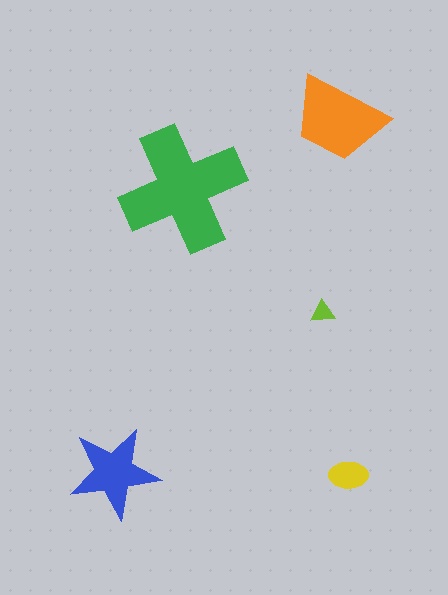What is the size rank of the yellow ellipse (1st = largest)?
4th.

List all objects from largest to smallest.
The green cross, the orange trapezoid, the blue star, the yellow ellipse, the lime triangle.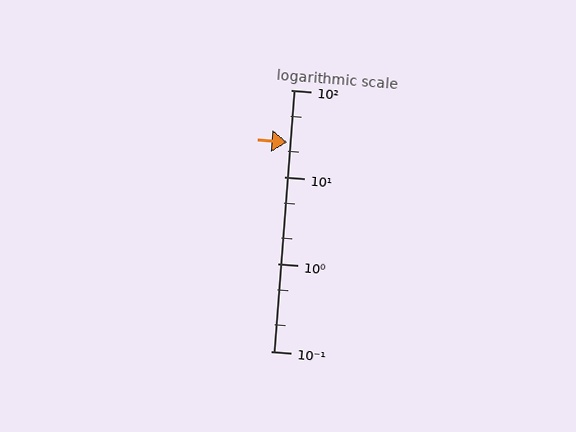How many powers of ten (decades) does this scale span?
The scale spans 3 decades, from 0.1 to 100.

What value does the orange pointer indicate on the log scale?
The pointer indicates approximately 25.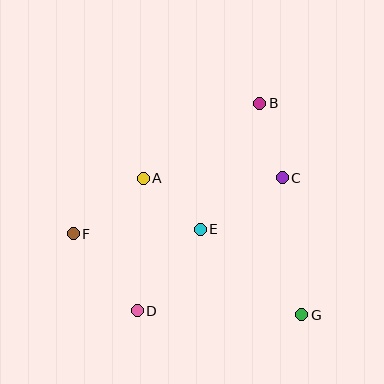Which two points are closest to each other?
Points A and E are closest to each other.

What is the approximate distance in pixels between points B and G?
The distance between B and G is approximately 216 pixels.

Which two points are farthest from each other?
Points F and G are farthest from each other.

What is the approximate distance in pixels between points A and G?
The distance between A and G is approximately 209 pixels.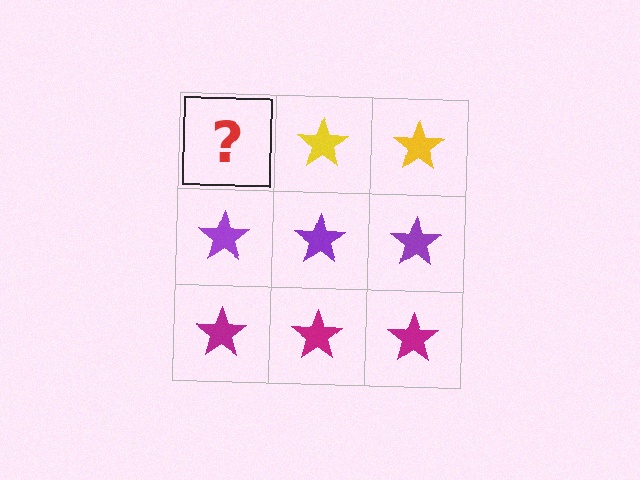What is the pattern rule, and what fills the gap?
The rule is that each row has a consistent color. The gap should be filled with a yellow star.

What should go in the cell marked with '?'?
The missing cell should contain a yellow star.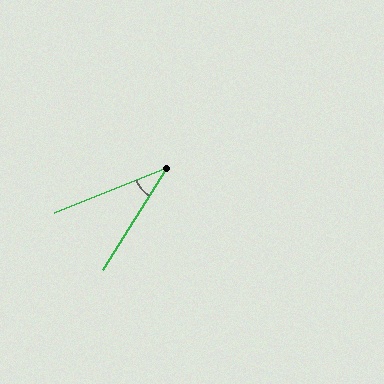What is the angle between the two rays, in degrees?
Approximately 36 degrees.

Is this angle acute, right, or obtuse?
It is acute.